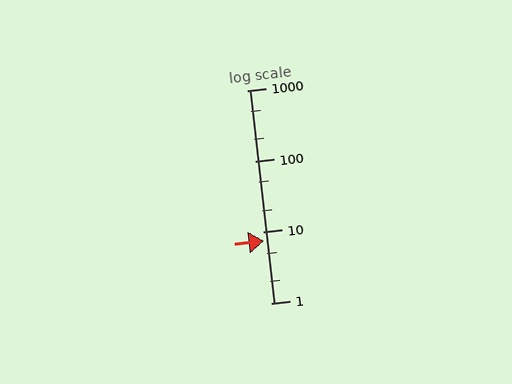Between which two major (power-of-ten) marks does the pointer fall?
The pointer is between 1 and 10.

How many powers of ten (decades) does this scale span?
The scale spans 3 decades, from 1 to 1000.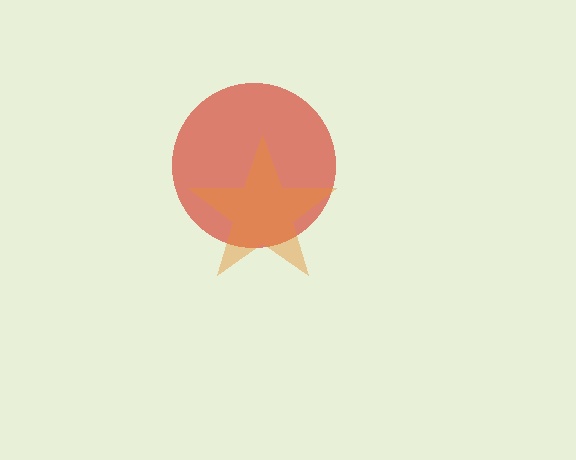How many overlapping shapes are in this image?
There are 2 overlapping shapes in the image.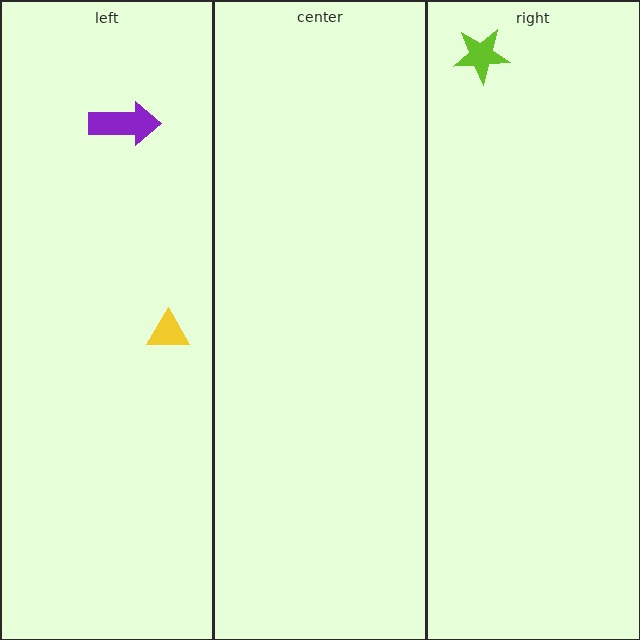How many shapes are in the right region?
1.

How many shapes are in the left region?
2.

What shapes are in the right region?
The lime star.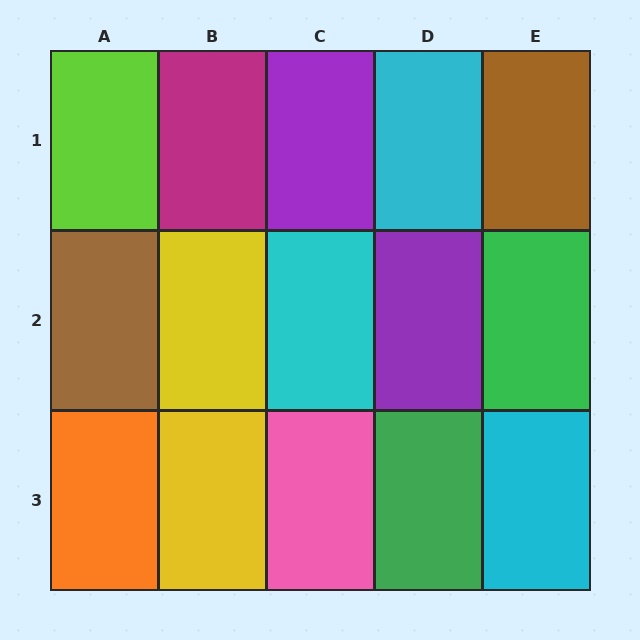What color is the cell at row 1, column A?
Lime.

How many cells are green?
2 cells are green.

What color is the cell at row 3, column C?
Pink.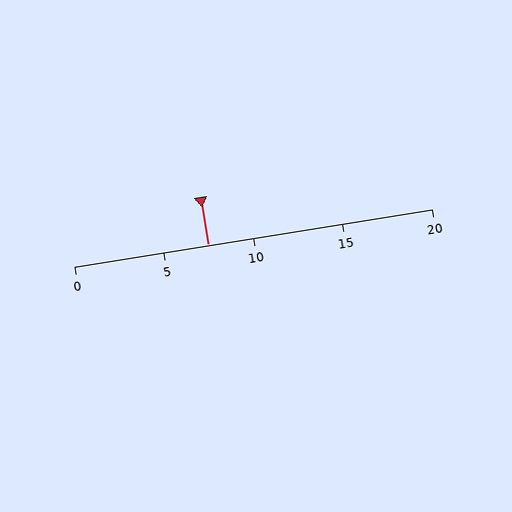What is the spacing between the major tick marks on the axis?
The major ticks are spaced 5 apart.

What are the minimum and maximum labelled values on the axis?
The axis runs from 0 to 20.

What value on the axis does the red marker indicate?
The marker indicates approximately 7.5.